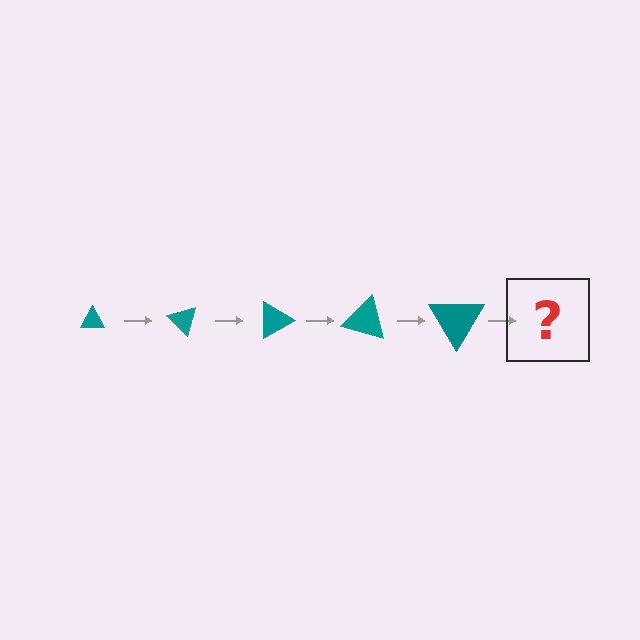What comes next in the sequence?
The next element should be a triangle, larger than the previous one and rotated 225 degrees from the start.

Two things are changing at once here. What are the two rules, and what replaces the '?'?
The two rules are that the triangle grows larger each step and it rotates 45 degrees each step. The '?' should be a triangle, larger than the previous one and rotated 225 degrees from the start.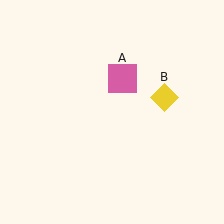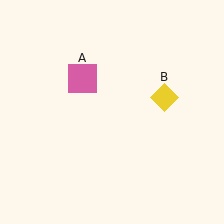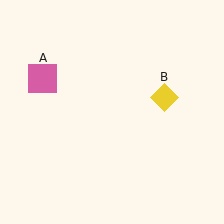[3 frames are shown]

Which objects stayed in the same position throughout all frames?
Yellow diamond (object B) remained stationary.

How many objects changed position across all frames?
1 object changed position: pink square (object A).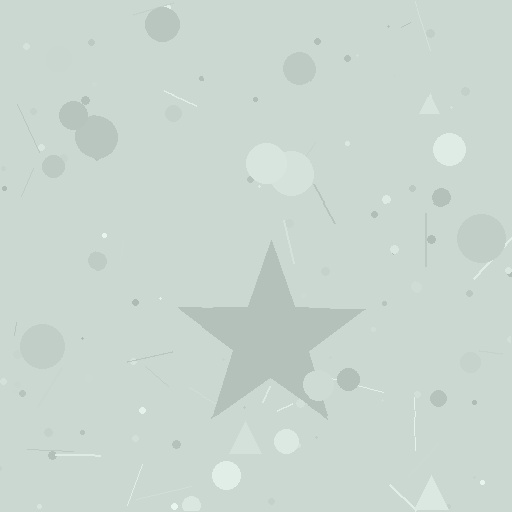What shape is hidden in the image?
A star is hidden in the image.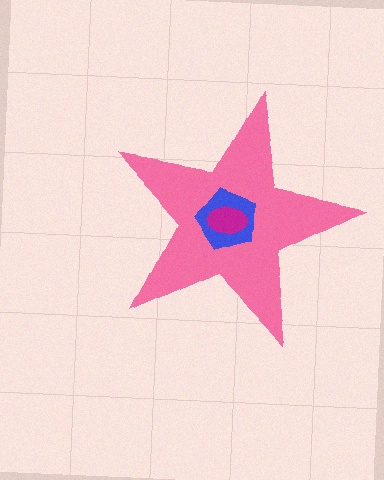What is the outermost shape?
The pink star.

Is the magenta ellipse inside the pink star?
Yes.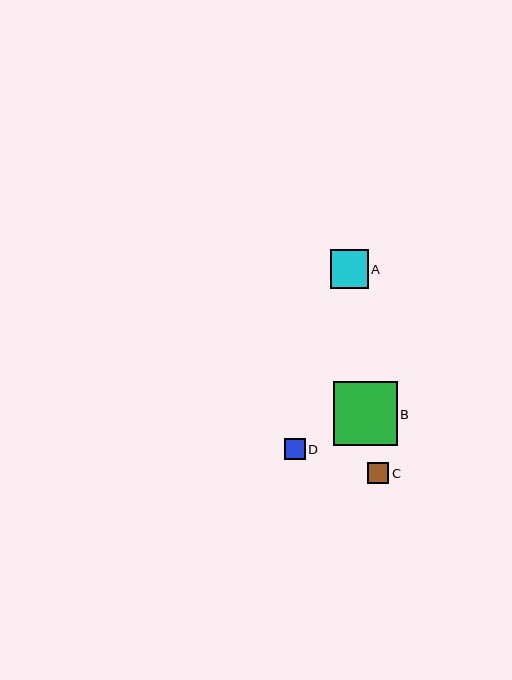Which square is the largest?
Square B is the largest with a size of approximately 64 pixels.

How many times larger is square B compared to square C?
Square B is approximately 3.0 times the size of square C.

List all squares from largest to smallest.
From largest to smallest: B, A, C, D.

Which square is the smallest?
Square D is the smallest with a size of approximately 21 pixels.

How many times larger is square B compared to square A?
Square B is approximately 1.7 times the size of square A.